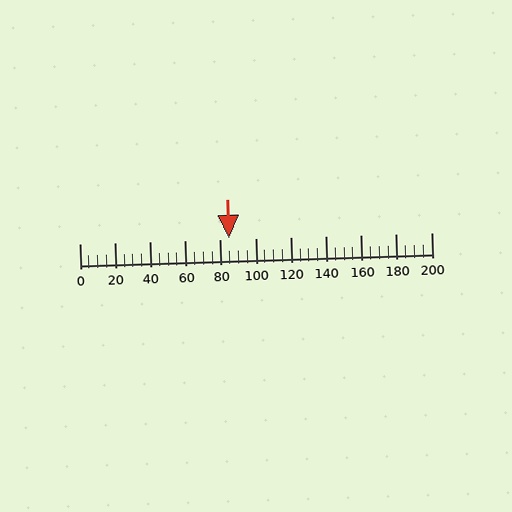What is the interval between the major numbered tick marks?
The major tick marks are spaced 20 units apart.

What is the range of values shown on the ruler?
The ruler shows values from 0 to 200.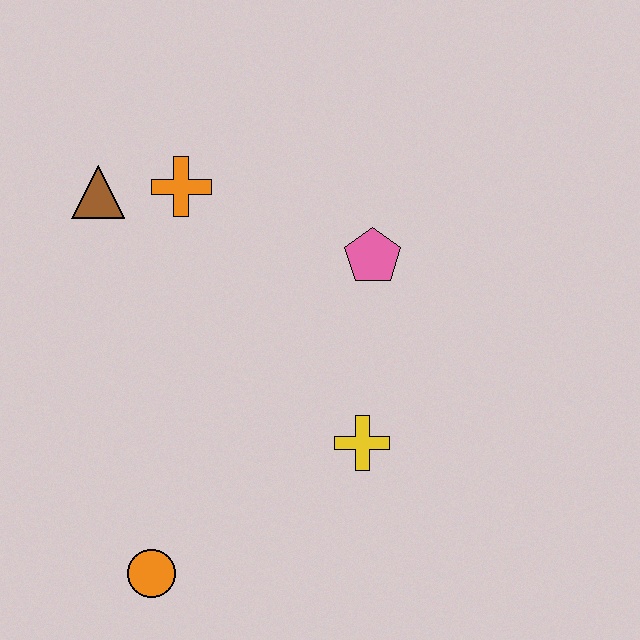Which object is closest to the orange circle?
The yellow cross is closest to the orange circle.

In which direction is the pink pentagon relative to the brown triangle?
The pink pentagon is to the right of the brown triangle.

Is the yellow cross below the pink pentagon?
Yes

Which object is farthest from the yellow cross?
The brown triangle is farthest from the yellow cross.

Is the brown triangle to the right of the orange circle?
No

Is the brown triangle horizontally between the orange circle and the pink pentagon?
No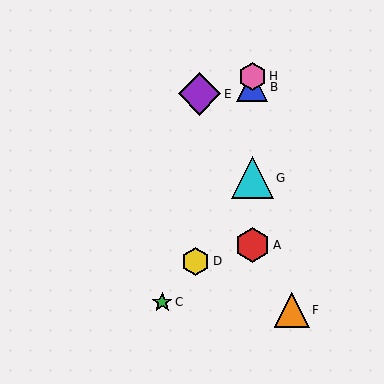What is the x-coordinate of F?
Object F is at x≈292.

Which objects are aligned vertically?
Objects A, B, G, H are aligned vertically.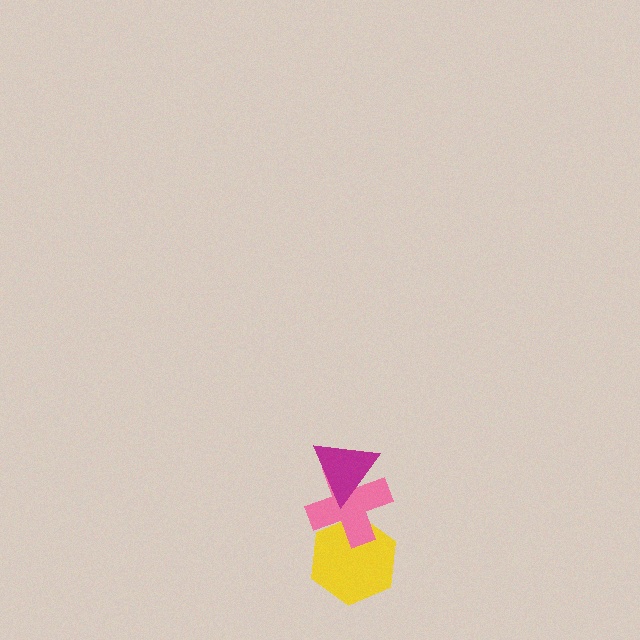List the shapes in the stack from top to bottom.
From top to bottom: the magenta triangle, the pink cross, the yellow hexagon.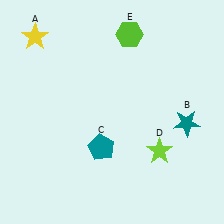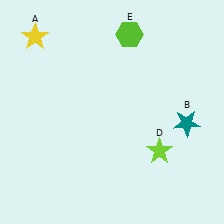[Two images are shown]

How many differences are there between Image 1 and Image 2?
There is 1 difference between the two images.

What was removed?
The teal pentagon (C) was removed in Image 2.